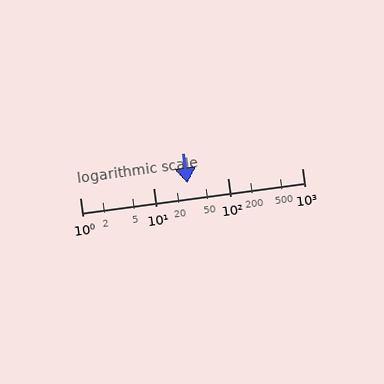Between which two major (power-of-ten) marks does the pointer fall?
The pointer is between 10 and 100.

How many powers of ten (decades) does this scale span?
The scale spans 3 decades, from 1 to 1000.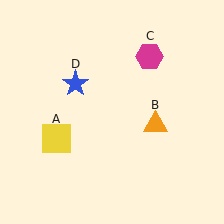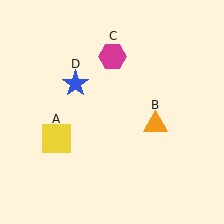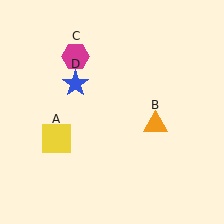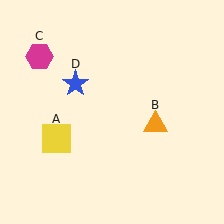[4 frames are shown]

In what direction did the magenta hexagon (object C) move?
The magenta hexagon (object C) moved left.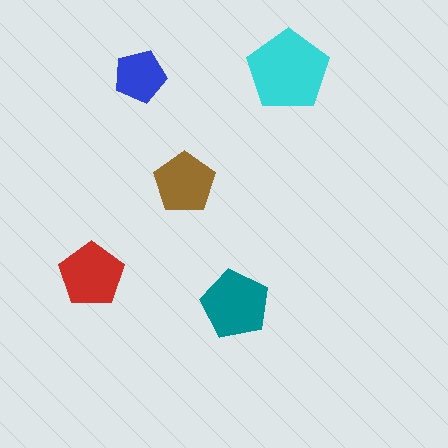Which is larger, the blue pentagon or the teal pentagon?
The teal one.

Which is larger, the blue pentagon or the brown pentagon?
The brown one.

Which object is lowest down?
The teal pentagon is bottommost.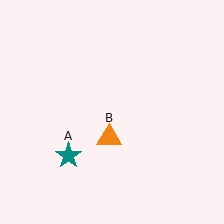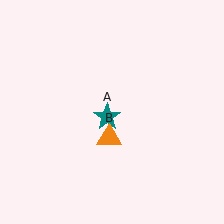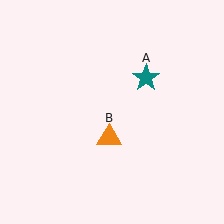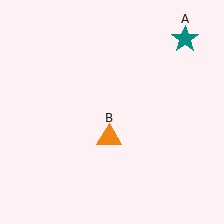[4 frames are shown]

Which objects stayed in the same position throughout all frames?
Orange triangle (object B) remained stationary.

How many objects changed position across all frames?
1 object changed position: teal star (object A).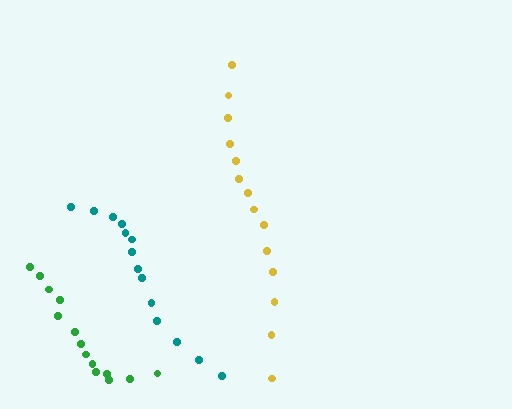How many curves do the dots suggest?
There are 3 distinct paths.